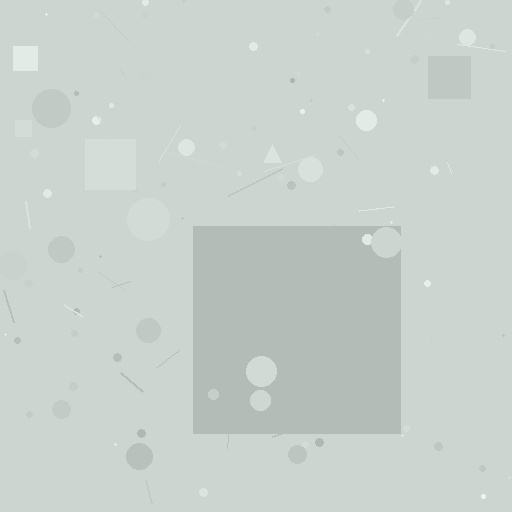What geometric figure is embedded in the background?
A square is embedded in the background.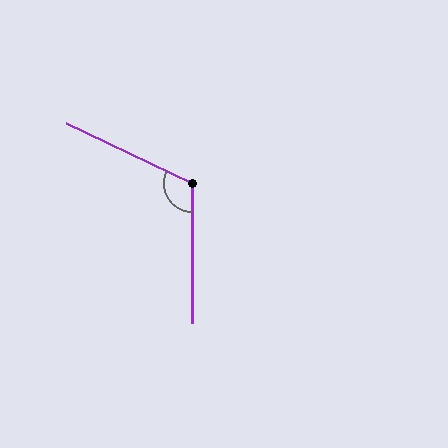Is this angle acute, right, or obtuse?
It is obtuse.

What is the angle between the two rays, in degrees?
Approximately 116 degrees.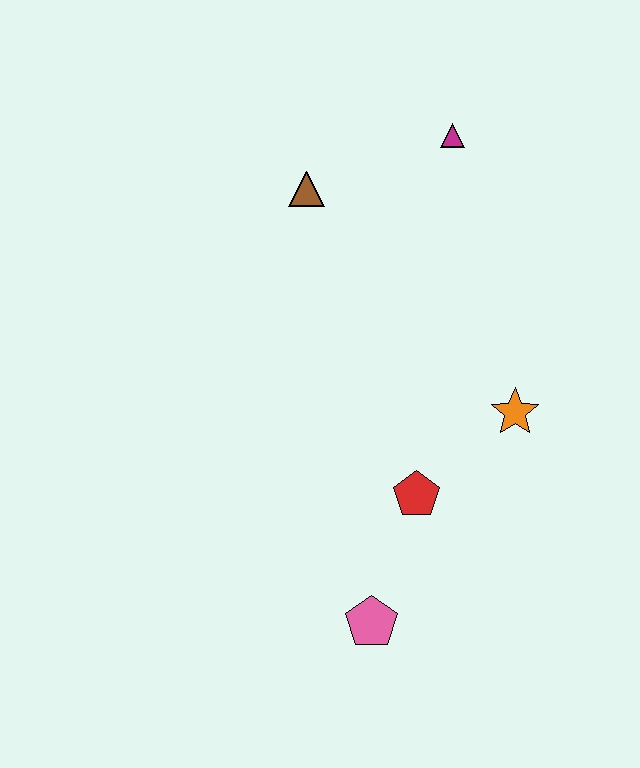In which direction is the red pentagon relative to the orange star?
The red pentagon is to the left of the orange star.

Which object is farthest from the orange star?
The brown triangle is farthest from the orange star.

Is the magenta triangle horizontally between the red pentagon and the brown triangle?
No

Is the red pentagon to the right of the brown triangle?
Yes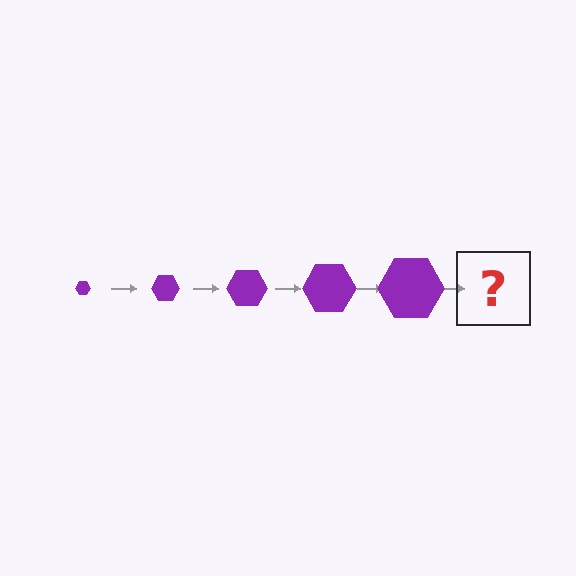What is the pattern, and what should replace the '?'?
The pattern is that the hexagon gets progressively larger each step. The '?' should be a purple hexagon, larger than the previous one.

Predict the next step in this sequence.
The next step is a purple hexagon, larger than the previous one.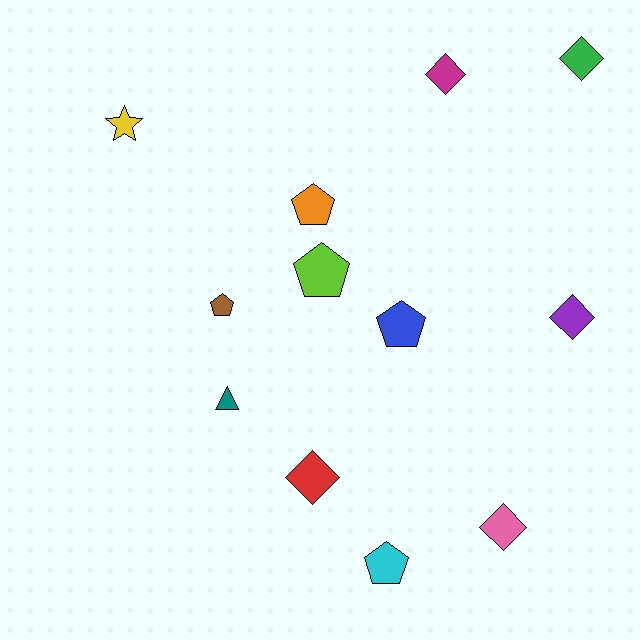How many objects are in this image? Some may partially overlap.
There are 12 objects.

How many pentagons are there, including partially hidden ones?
There are 5 pentagons.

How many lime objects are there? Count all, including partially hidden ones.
There is 1 lime object.